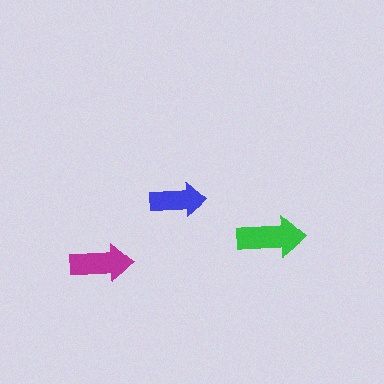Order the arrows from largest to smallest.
the green one, the magenta one, the blue one.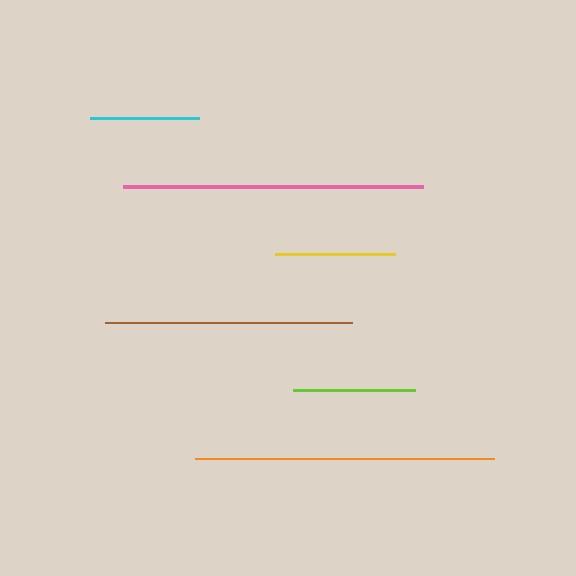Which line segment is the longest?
The pink line is the longest at approximately 300 pixels.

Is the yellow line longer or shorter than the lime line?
The lime line is longer than the yellow line.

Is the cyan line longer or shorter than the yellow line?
The yellow line is longer than the cyan line.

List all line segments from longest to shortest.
From longest to shortest: pink, orange, brown, lime, yellow, cyan.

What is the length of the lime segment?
The lime segment is approximately 122 pixels long.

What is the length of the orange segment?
The orange segment is approximately 299 pixels long.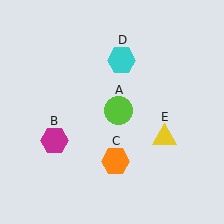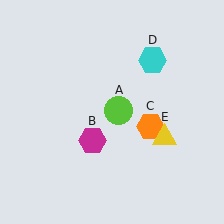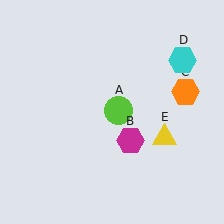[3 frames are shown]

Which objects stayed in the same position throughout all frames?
Lime circle (object A) and yellow triangle (object E) remained stationary.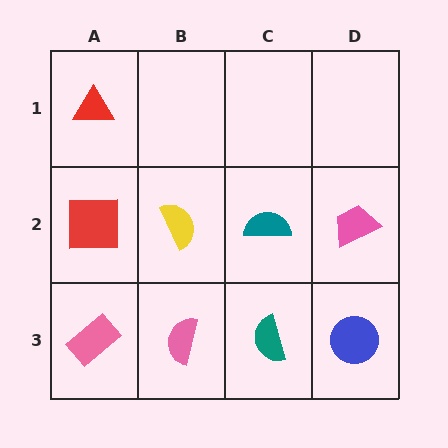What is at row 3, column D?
A blue circle.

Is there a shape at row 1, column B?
No, that cell is empty.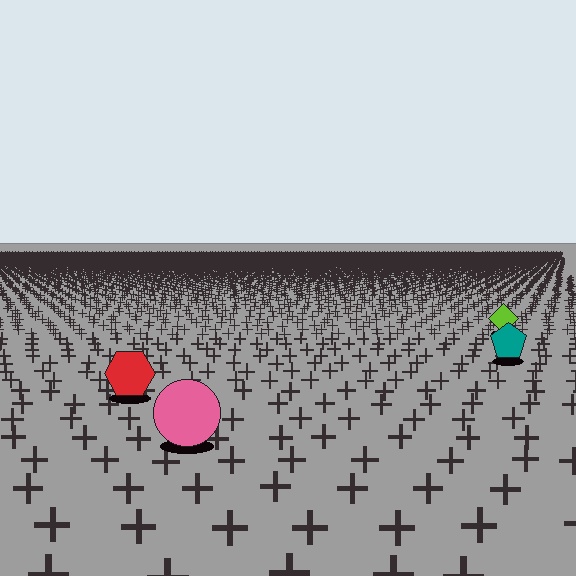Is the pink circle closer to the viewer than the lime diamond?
Yes. The pink circle is closer — you can tell from the texture gradient: the ground texture is coarser near it.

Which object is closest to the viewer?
The pink circle is closest. The texture marks near it are larger and more spread out.